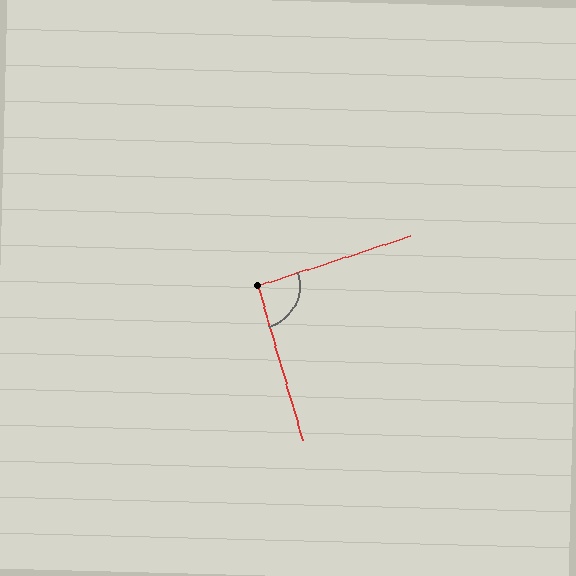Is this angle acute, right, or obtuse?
It is approximately a right angle.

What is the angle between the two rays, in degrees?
Approximately 92 degrees.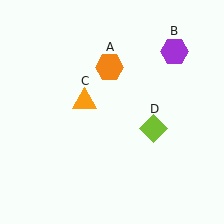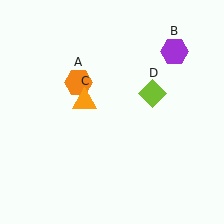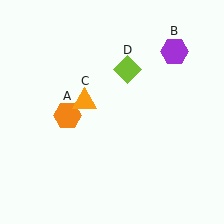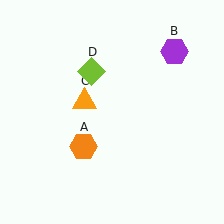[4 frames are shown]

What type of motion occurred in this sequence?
The orange hexagon (object A), lime diamond (object D) rotated counterclockwise around the center of the scene.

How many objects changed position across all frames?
2 objects changed position: orange hexagon (object A), lime diamond (object D).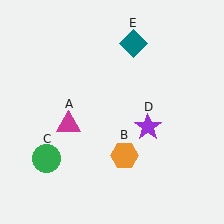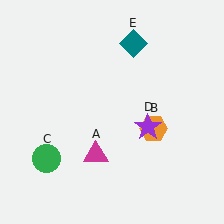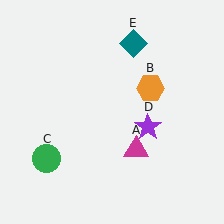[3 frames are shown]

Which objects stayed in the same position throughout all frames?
Green circle (object C) and purple star (object D) and teal diamond (object E) remained stationary.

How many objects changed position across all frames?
2 objects changed position: magenta triangle (object A), orange hexagon (object B).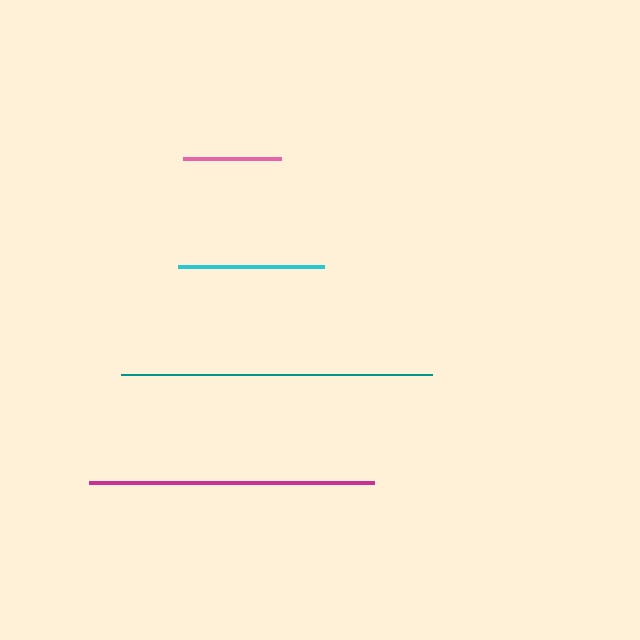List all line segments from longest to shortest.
From longest to shortest: teal, magenta, cyan, pink.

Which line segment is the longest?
The teal line is the longest at approximately 311 pixels.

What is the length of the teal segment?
The teal segment is approximately 311 pixels long.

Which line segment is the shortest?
The pink line is the shortest at approximately 98 pixels.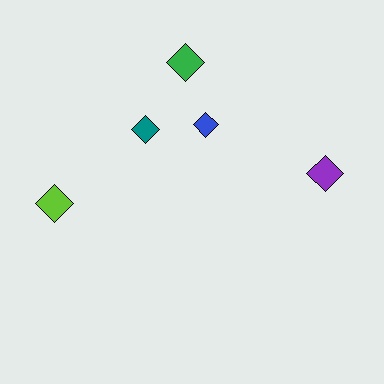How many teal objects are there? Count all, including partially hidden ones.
There is 1 teal object.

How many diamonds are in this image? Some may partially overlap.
There are 5 diamonds.